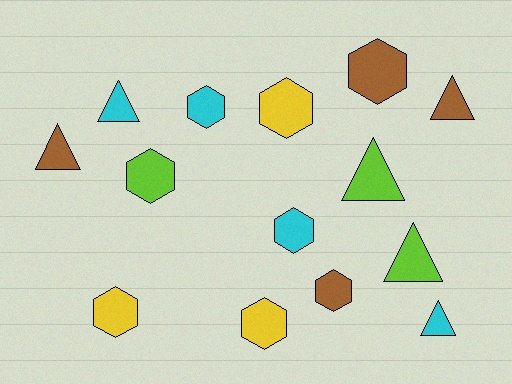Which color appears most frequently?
Cyan, with 4 objects.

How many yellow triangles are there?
There are no yellow triangles.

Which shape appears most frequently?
Hexagon, with 8 objects.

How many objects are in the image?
There are 14 objects.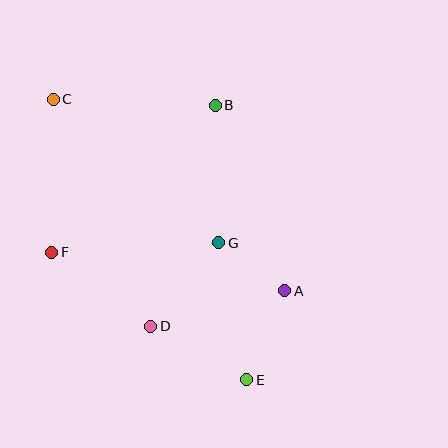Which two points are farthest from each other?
Points C and E are farthest from each other.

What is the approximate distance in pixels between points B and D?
The distance between B and D is approximately 230 pixels.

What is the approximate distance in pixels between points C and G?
The distance between C and G is approximately 219 pixels.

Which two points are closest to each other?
Points A and G are closest to each other.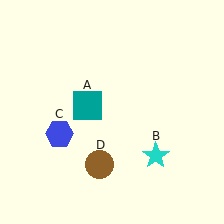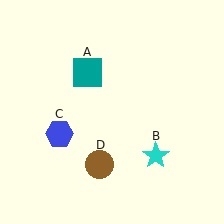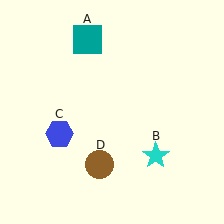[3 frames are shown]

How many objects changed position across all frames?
1 object changed position: teal square (object A).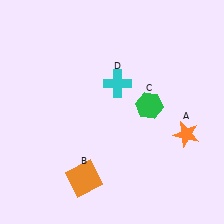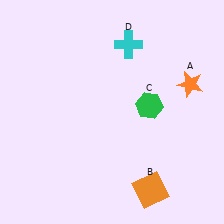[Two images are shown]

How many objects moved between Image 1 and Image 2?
3 objects moved between the two images.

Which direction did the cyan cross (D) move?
The cyan cross (D) moved up.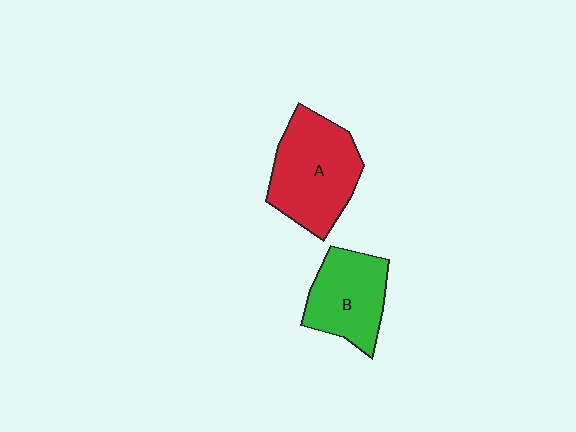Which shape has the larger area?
Shape A (red).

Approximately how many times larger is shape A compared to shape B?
Approximately 1.3 times.